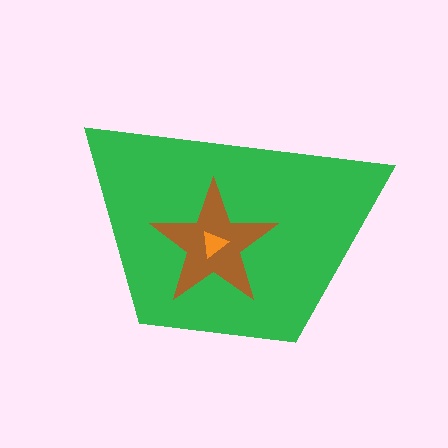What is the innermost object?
The orange triangle.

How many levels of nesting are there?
3.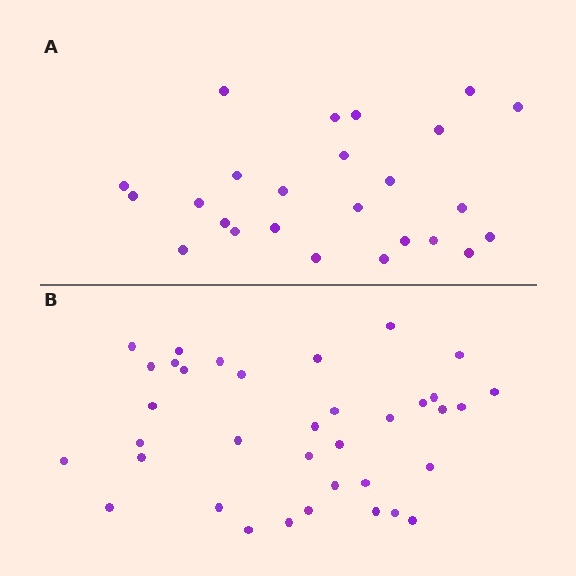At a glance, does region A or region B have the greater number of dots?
Region B (the bottom region) has more dots.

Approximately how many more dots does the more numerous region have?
Region B has roughly 12 or so more dots than region A.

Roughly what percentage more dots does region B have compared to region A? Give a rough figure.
About 45% more.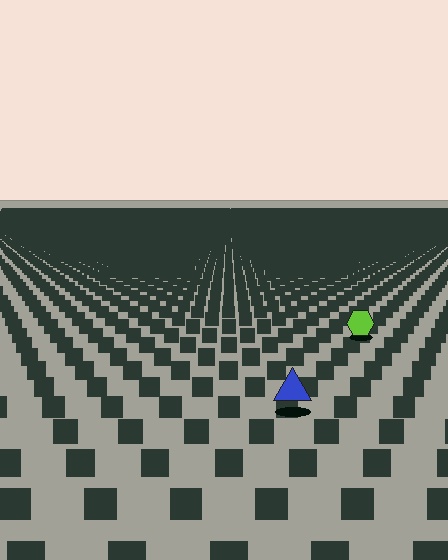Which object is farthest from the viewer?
The lime hexagon is farthest from the viewer. It appears smaller and the ground texture around it is denser.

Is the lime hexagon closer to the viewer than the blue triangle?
No. The blue triangle is closer — you can tell from the texture gradient: the ground texture is coarser near it.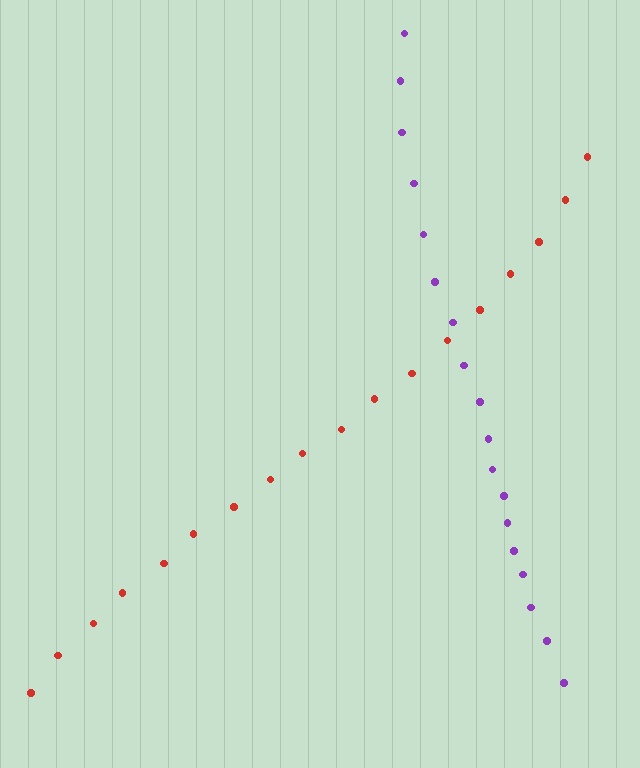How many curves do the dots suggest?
There are 2 distinct paths.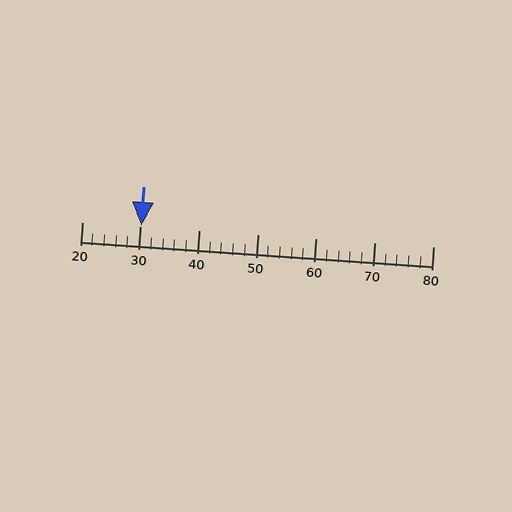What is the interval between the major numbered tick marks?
The major tick marks are spaced 10 units apart.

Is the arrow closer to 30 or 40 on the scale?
The arrow is closer to 30.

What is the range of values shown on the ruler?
The ruler shows values from 20 to 80.